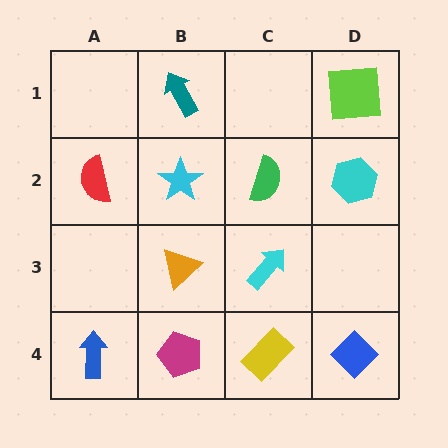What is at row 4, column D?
A blue diamond.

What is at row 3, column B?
An orange triangle.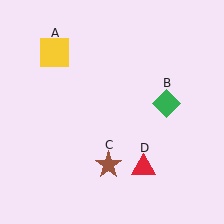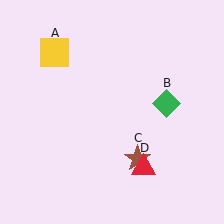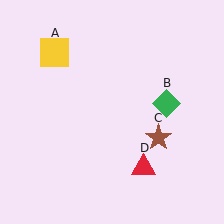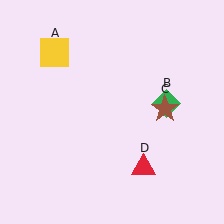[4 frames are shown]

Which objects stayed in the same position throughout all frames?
Yellow square (object A) and green diamond (object B) and red triangle (object D) remained stationary.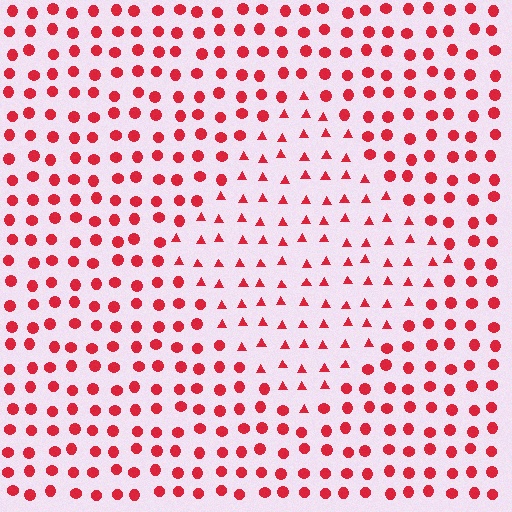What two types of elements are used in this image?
The image uses triangles inside the diamond region and circles outside it.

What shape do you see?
I see a diamond.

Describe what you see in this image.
The image is filled with small red elements arranged in a uniform grid. A diamond-shaped region contains triangles, while the surrounding area contains circles. The boundary is defined purely by the change in element shape.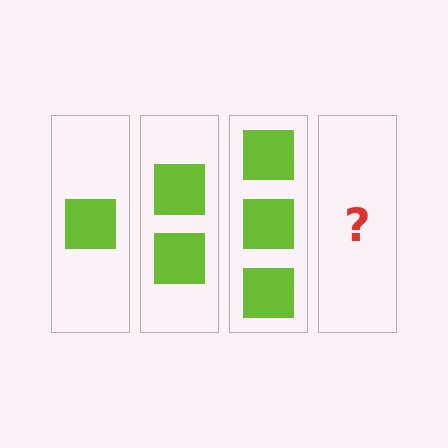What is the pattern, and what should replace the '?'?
The pattern is that each step adds one more square. The '?' should be 4 squares.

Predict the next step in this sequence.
The next step is 4 squares.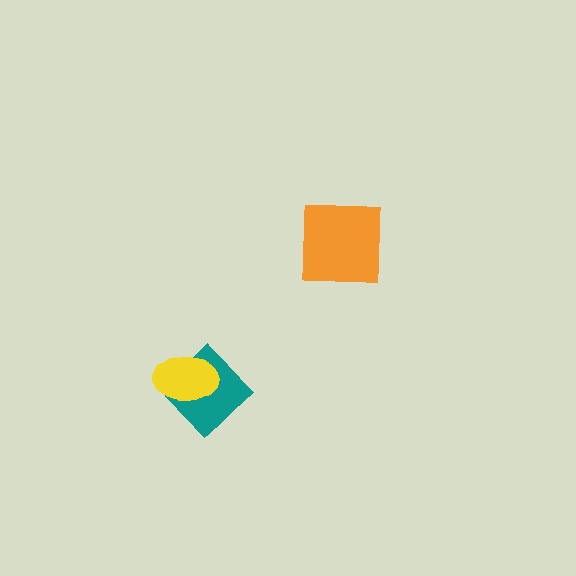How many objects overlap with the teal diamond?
1 object overlaps with the teal diamond.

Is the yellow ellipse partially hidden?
No, no other shape covers it.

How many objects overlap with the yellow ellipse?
1 object overlaps with the yellow ellipse.